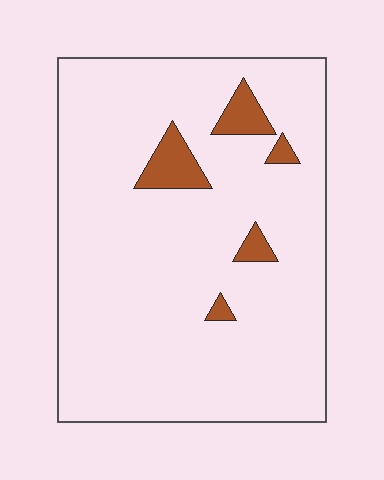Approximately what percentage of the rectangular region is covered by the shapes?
Approximately 5%.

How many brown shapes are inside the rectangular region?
5.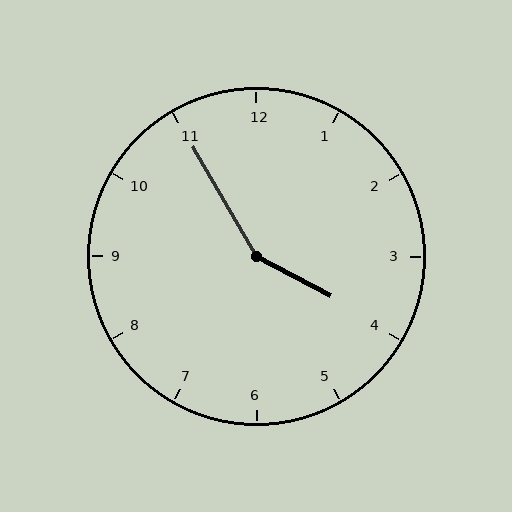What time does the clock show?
3:55.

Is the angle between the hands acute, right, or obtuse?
It is obtuse.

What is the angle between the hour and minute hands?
Approximately 148 degrees.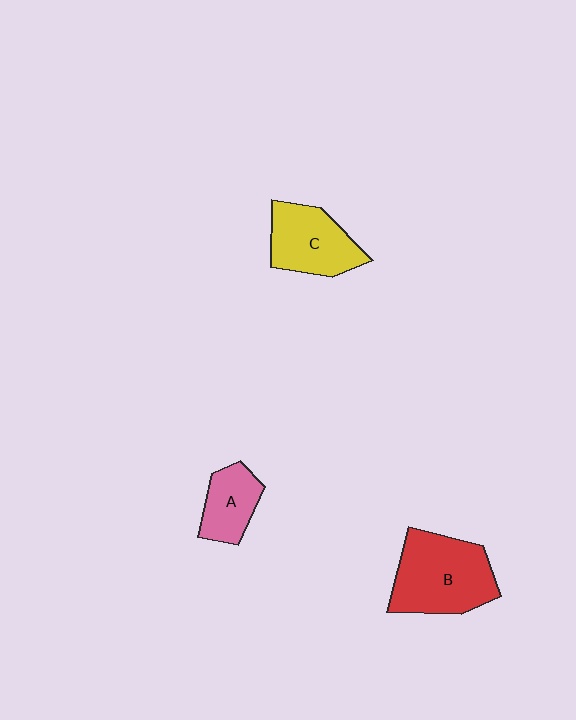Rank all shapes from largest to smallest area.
From largest to smallest: B (red), C (yellow), A (pink).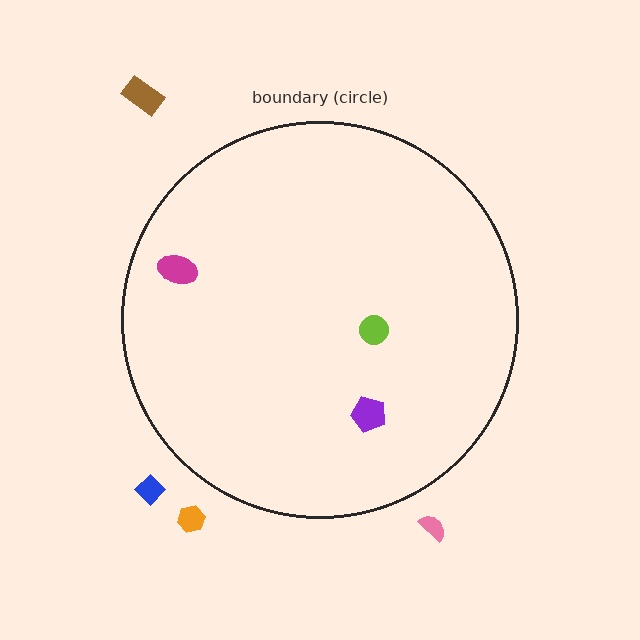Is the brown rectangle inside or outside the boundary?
Outside.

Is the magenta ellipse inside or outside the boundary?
Inside.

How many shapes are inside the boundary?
3 inside, 4 outside.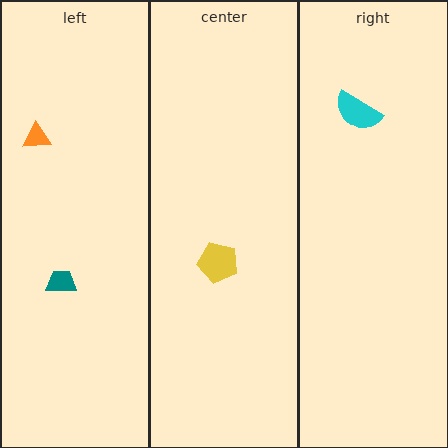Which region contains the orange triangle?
The left region.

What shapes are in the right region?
The cyan semicircle.